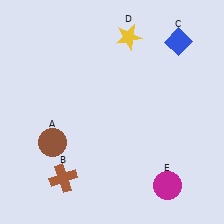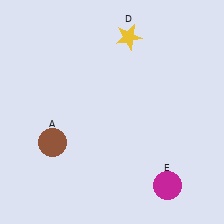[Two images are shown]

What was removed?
The brown cross (B), the blue diamond (C) were removed in Image 2.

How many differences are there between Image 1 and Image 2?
There are 2 differences between the two images.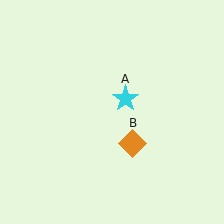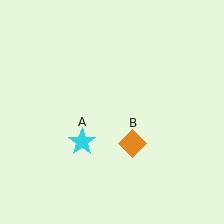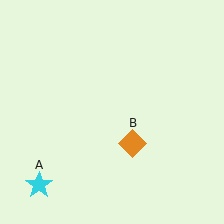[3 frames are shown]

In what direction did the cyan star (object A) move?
The cyan star (object A) moved down and to the left.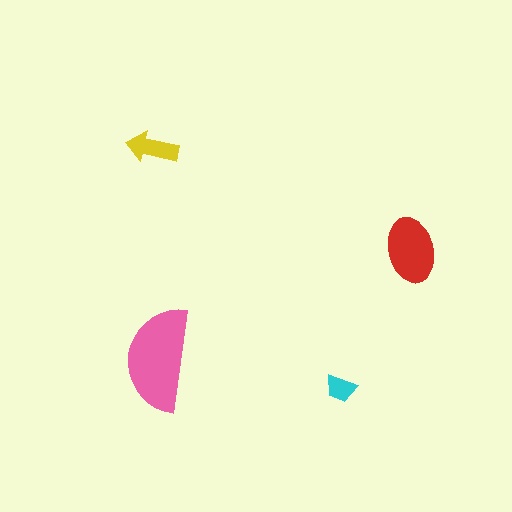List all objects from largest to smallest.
The pink semicircle, the red ellipse, the yellow arrow, the cyan trapezoid.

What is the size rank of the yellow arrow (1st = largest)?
3rd.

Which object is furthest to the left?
The yellow arrow is leftmost.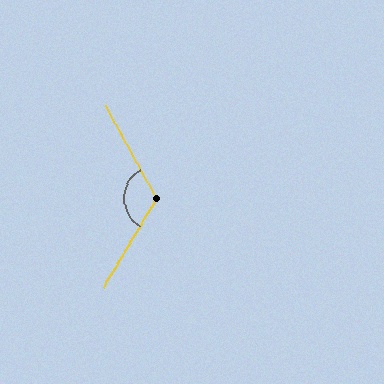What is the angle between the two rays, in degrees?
Approximately 121 degrees.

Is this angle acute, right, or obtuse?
It is obtuse.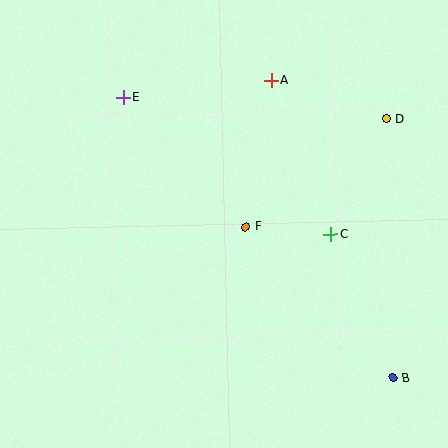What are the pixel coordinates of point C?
Point C is at (331, 234).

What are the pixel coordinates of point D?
Point D is at (386, 119).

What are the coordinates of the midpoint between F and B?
The midpoint between F and B is at (319, 302).